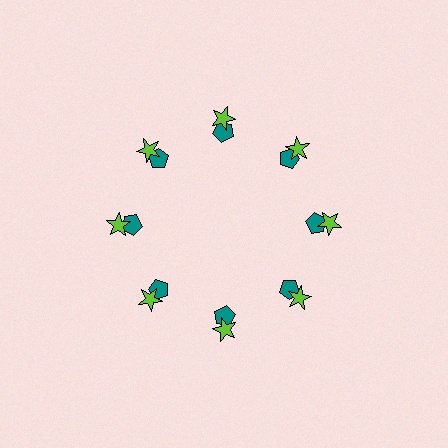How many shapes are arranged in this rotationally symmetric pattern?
There are 16 shapes, arranged in 8 groups of 2.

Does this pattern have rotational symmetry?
Yes, this pattern has 8-fold rotational symmetry. It looks the same after rotating 45 degrees around the center.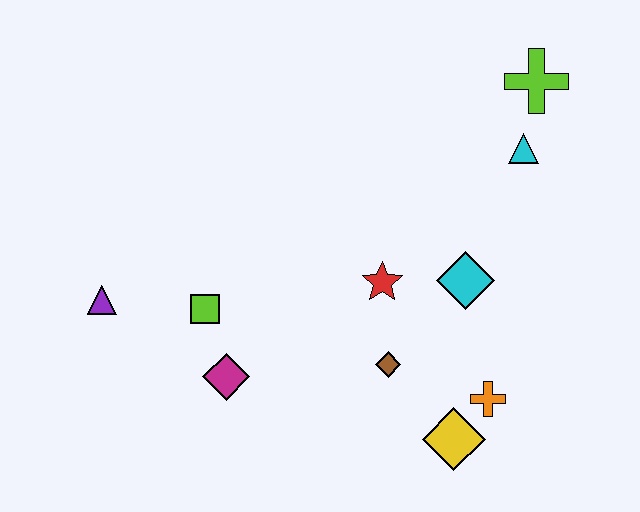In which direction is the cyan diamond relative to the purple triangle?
The cyan diamond is to the right of the purple triangle.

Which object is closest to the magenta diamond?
The lime square is closest to the magenta diamond.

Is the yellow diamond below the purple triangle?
Yes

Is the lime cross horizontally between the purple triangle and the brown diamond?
No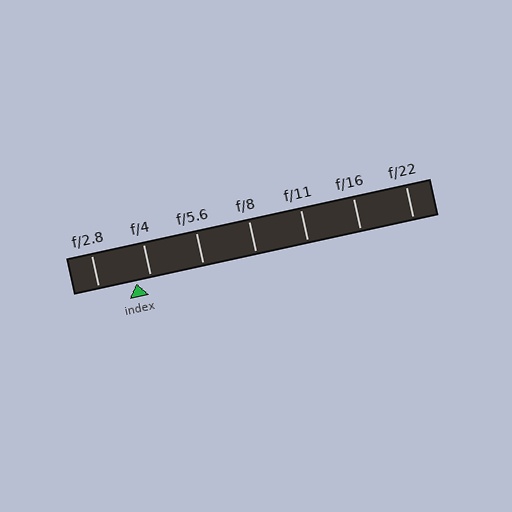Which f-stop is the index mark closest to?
The index mark is closest to f/4.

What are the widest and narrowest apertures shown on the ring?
The widest aperture shown is f/2.8 and the narrowest is f/22.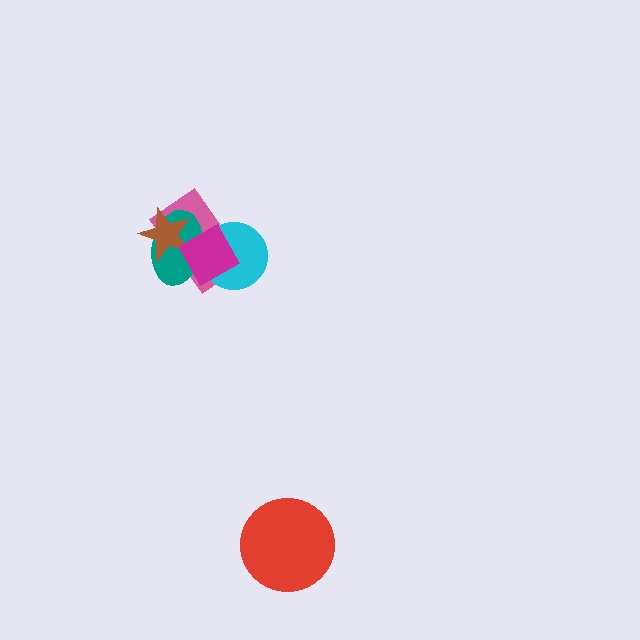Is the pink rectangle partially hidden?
Yes, it is partially covered by another shape.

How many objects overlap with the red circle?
0 objects overlap with the red circle.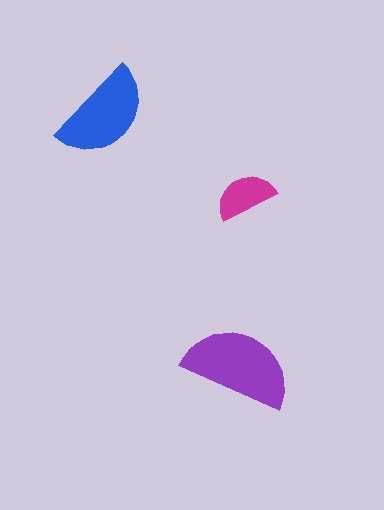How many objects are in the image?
There are 3 objects in the image.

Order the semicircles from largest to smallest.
the purple one, the blue one, the magenta one.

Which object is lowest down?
The purple semicircle is bottommost.